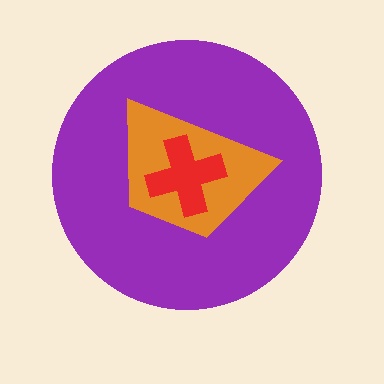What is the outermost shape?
The purple circle.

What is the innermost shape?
The red cross.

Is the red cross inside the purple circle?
Yes.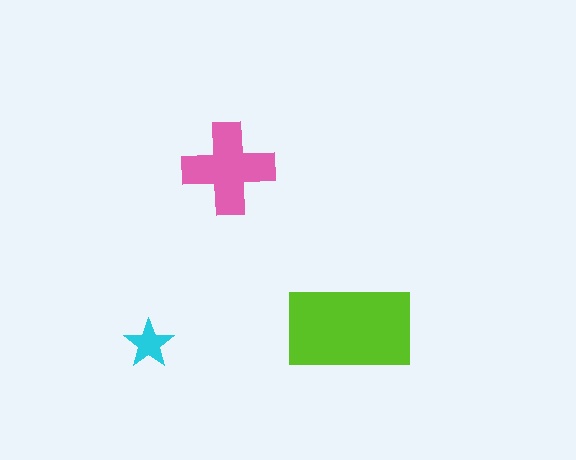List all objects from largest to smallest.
The lime rectangle, the pink cross, the cyan star.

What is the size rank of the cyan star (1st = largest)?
3rd.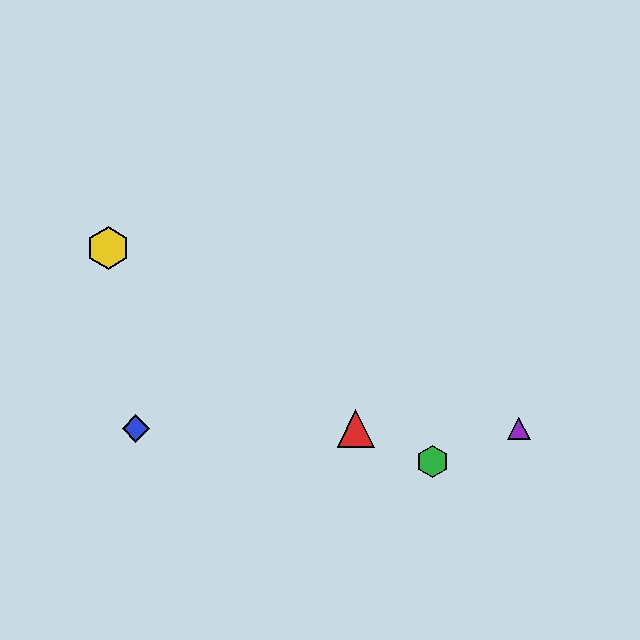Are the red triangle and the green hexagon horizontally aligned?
No, the red triangle is at y≈429 and the green hexagon is at y≈461.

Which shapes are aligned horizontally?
The red triangle, the blue diamond, the purple triangle are aligned horizontally.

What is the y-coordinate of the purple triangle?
The purple triangle is at y≈429.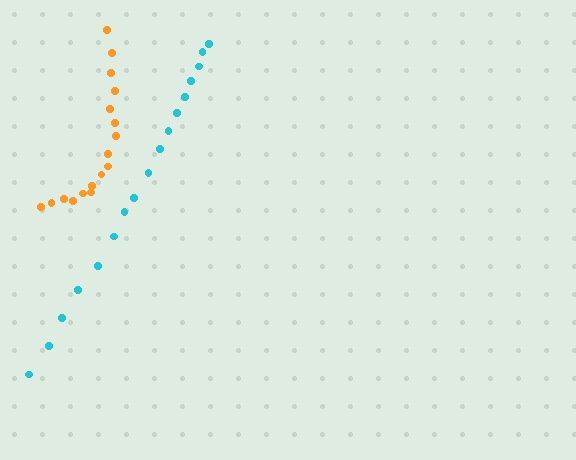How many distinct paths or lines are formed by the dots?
There are 2 distinct paths.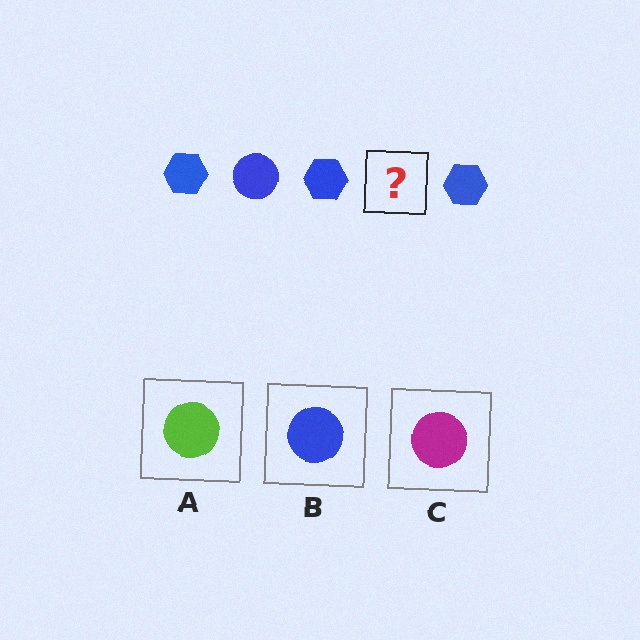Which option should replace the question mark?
Option B.